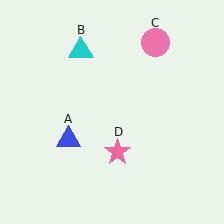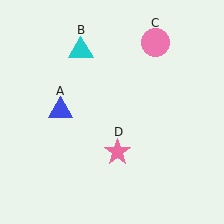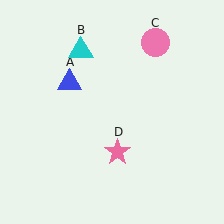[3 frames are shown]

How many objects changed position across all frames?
1 object changed position: blue triangle (object A).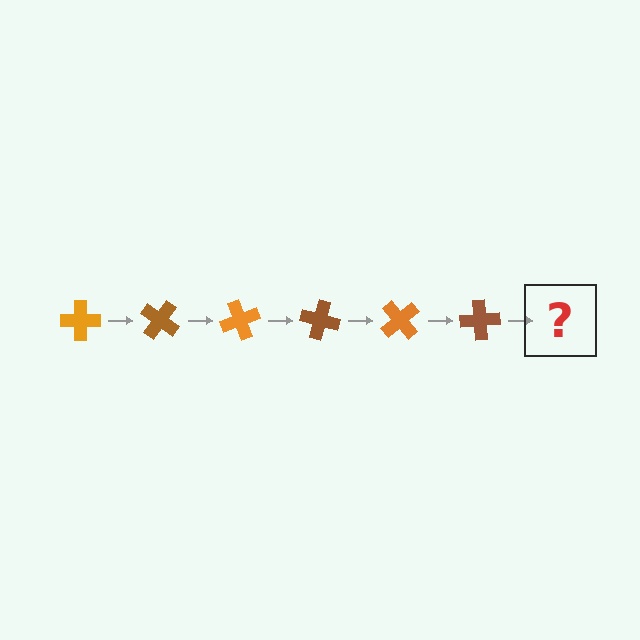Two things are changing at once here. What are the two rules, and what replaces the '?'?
The two rules are that it rotates 35 degrees each step and the color cycles through orange and brown. The '?' should be an orange cross, rotated 210 degrees from the start.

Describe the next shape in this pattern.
It should be an orange cross, rotated 210 degrees from the start.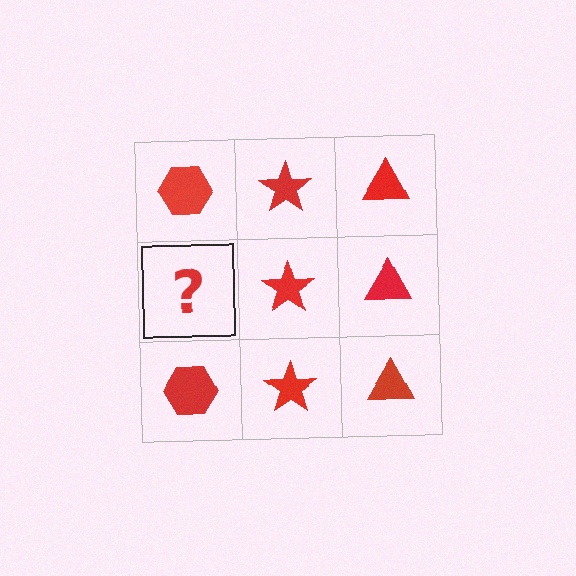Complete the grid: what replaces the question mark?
The question mark should be replaced with a red hexagon.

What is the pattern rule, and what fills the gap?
The rule is that each column has a consistent shape. The gap should be filled with a red hexagon.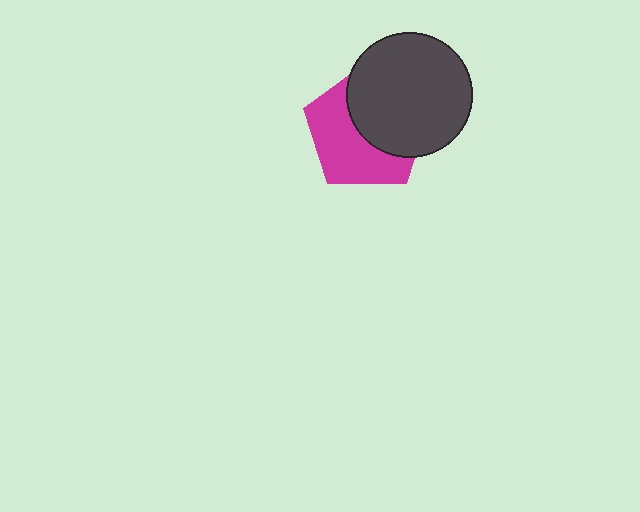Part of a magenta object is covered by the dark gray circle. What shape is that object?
It is a pentagon.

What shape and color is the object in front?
The object in front is a dark gray circle.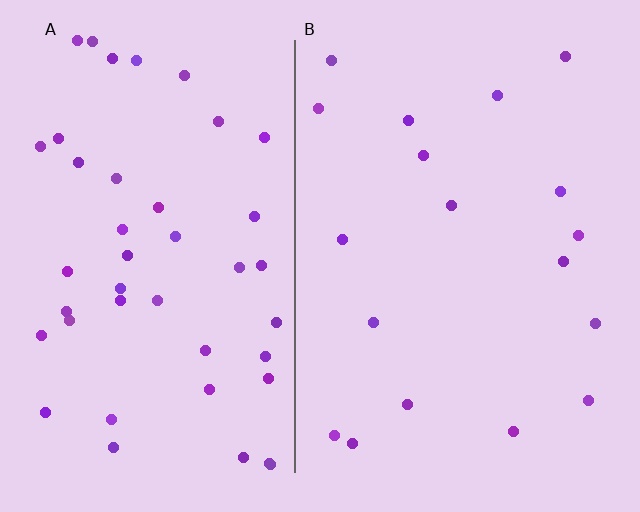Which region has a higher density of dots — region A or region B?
A (the left).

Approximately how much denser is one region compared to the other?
Approximately 2.4× — region A over region B.